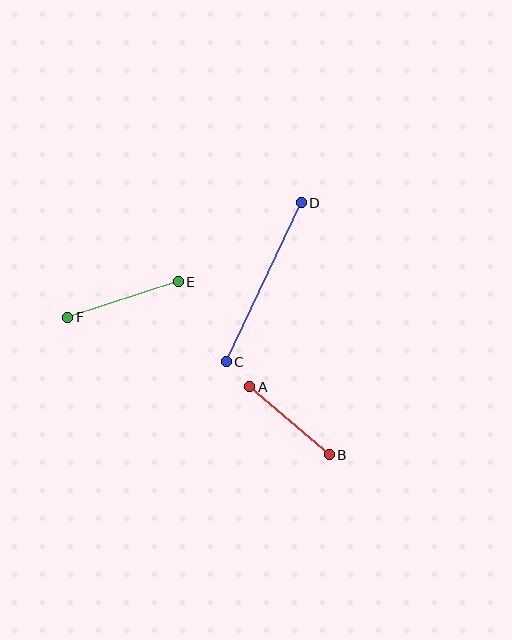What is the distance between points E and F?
The distance is approximately 116 pixels.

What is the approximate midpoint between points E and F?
The midpoint is at approximately (123, 300) pixels.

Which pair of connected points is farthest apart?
Points C and D are farthest apart.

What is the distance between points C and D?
The distance is approximately 176 pixels.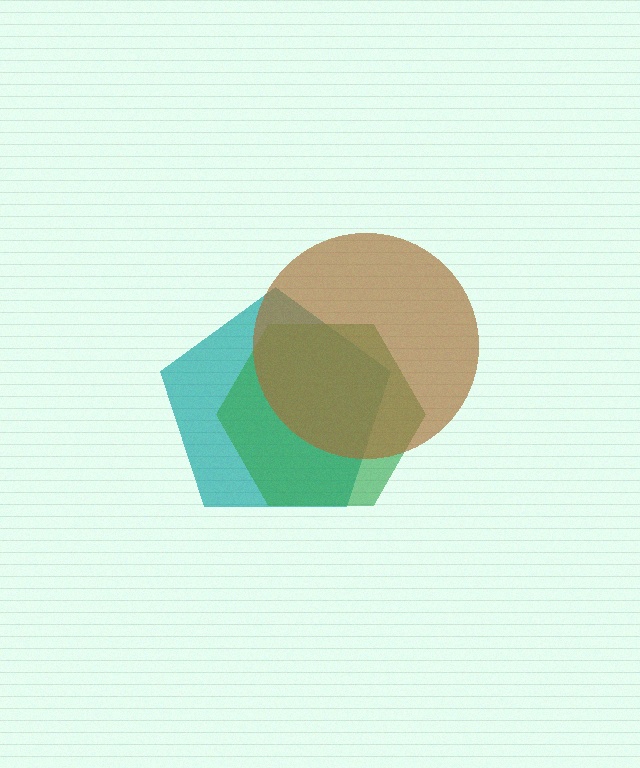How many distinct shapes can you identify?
There are 3 distinct shapes: a teal pentagon, a green hexagon, a brown circle.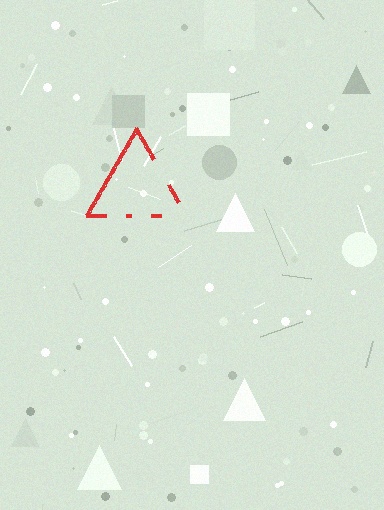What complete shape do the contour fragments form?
The contour fragments form a triangle.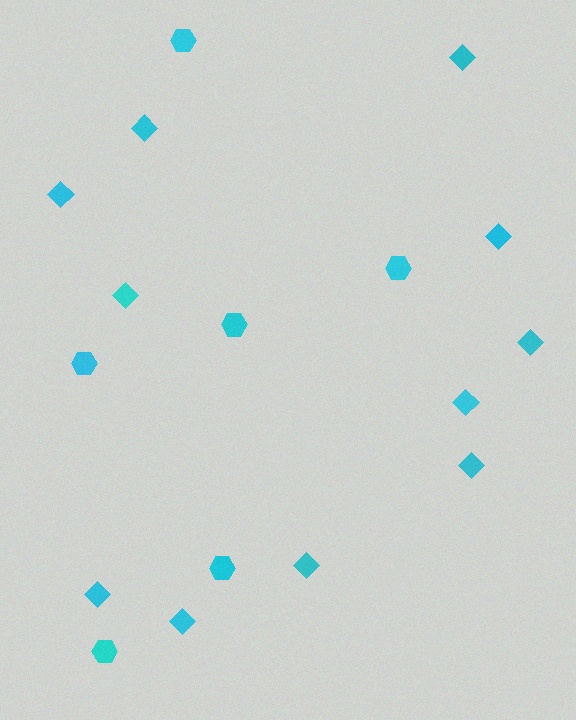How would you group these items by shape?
There are 2 groups: one group of hexagons (6) and one group of diamonds (11).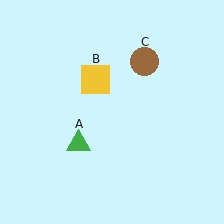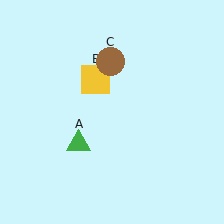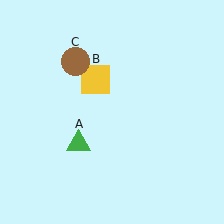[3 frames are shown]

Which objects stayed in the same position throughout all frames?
Green triangle (object A) and yellow square (object B) remained stationary.